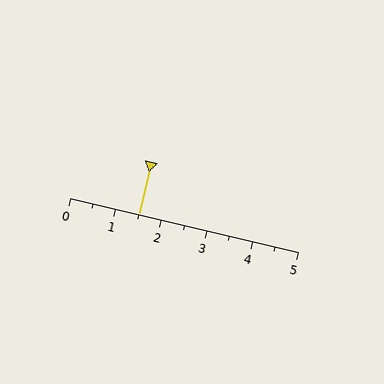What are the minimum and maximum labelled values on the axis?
The axis runs from 0 to 5.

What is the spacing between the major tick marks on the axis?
The major ticks are spaced 1 apart.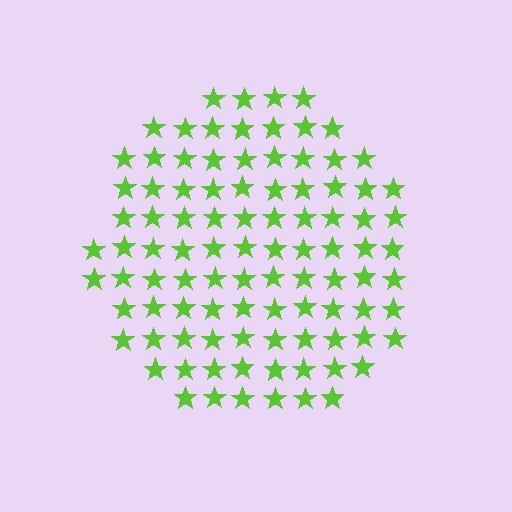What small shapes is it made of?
It is made of small stars.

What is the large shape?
The large shape is a circle.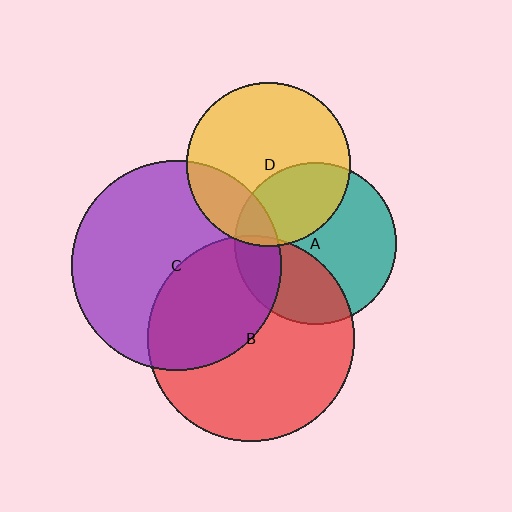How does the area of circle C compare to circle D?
Approximately 1.6 times.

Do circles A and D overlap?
Yes.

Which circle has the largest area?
Circle C (purple).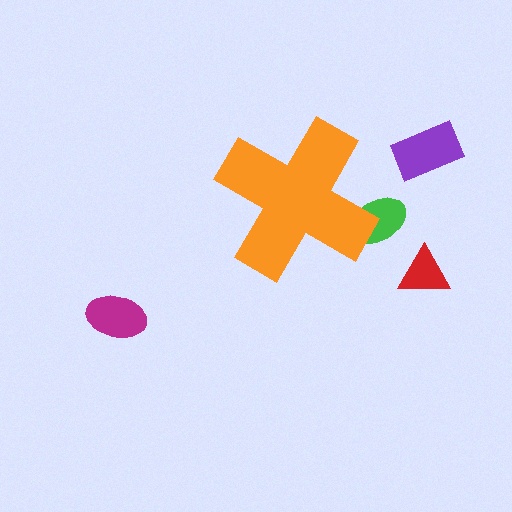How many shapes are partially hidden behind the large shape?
1 shape is partially hidden.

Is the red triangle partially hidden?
No, the red triangle is fully visible.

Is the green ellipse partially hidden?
Yes, the green ellipse is partially hidden behind the orange cross.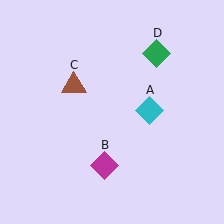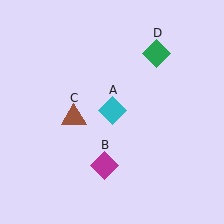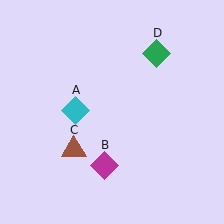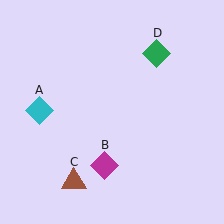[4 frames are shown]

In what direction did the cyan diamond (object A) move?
The cyan diamond (object A) moved left.